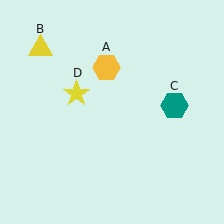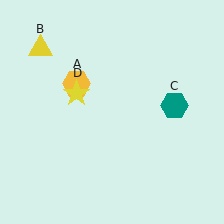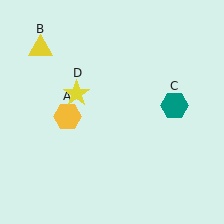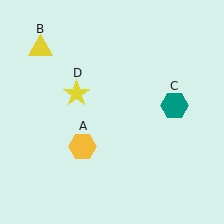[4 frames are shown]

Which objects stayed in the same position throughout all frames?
Yellow triangle (object B) and teal hexagon (object C) and yellow star (object D) remained stationary.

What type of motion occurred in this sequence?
The yellow hexagon (object A) rotated counterclockwise around the center of the scene.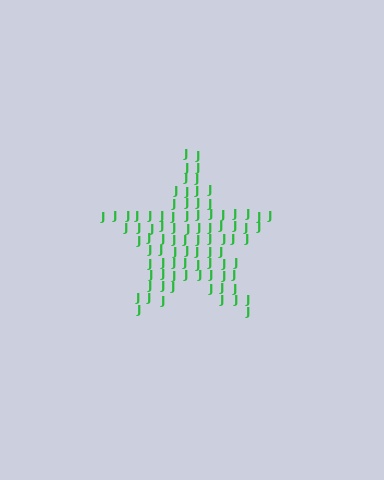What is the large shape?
The large shape is a star.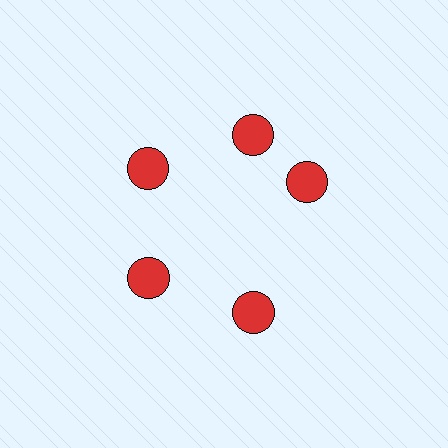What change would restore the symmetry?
The symmetry would be restored by rotating it back into even spacing with its neighbors so that all 5 circles sit at equal angles and equal distance from the center.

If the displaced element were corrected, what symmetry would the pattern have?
It would have 5-fold rotational symmetry — the pattern would map onto itself every 72 degrees.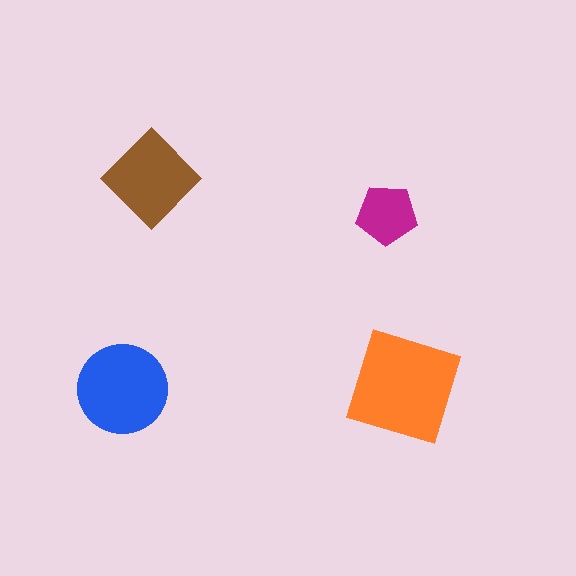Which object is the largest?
The orange square.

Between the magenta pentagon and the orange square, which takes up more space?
The orange square.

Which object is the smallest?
The magenta pentagon.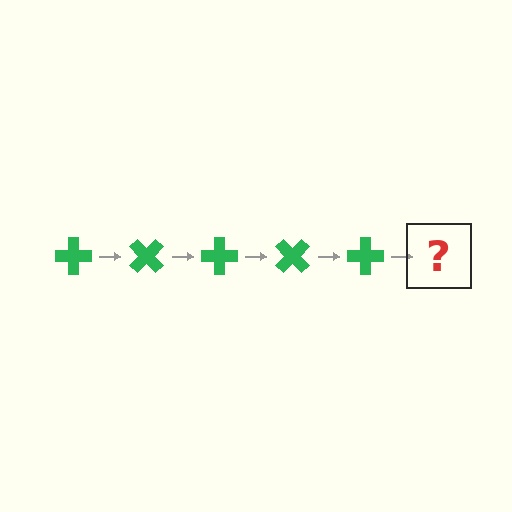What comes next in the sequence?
The next element should be a green cross rotated 225 degrees.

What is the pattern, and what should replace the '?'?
The pattern is that the cross rotates 45 degrees each step. The '?' should be a green cross rotated 225 degrees.